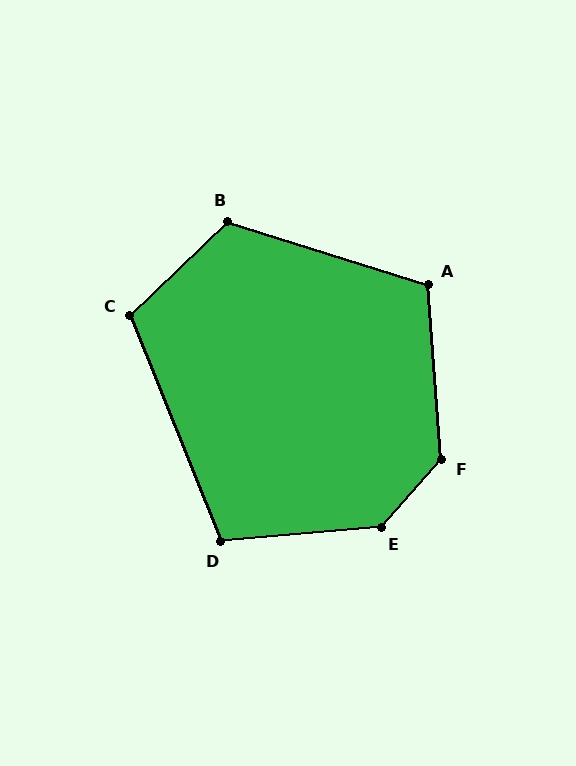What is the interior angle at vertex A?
Approximately 111 degrees (obtuse).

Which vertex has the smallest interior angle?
D, at approximately 107 degrees.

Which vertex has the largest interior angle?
E, at approximately 137 degrees.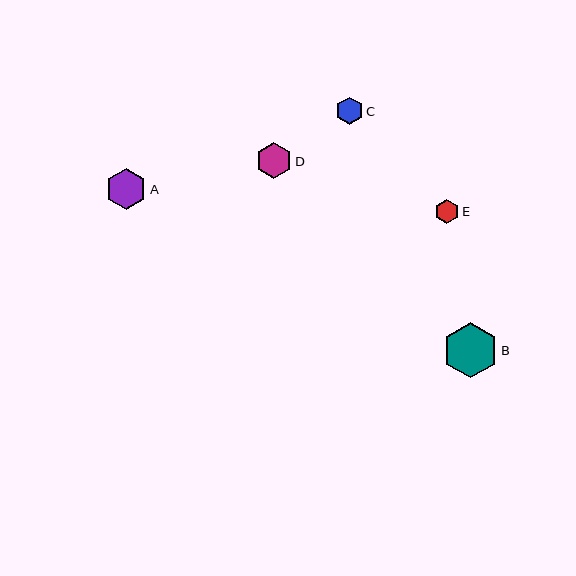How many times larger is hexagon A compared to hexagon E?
Hexagon A is approximately 1.7 times the size of hexagon E.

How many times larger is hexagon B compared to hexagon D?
Hexagon B is approximately 1.6 times the size of hexagon D.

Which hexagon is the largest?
Hexagon B is the largest with a size of approximately 56 pixels.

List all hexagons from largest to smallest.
From largest to smallest: B, A, D, C, E.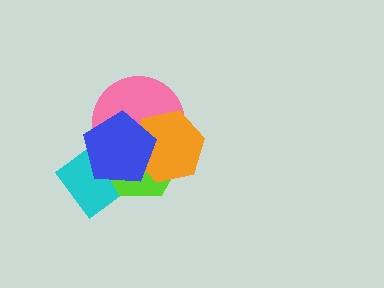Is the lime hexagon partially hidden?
Yes, it is partially covered by another shape.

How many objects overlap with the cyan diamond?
3 objects overlap with the cyan diamond.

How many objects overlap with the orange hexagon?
3 objects overlap with the orange hexagon.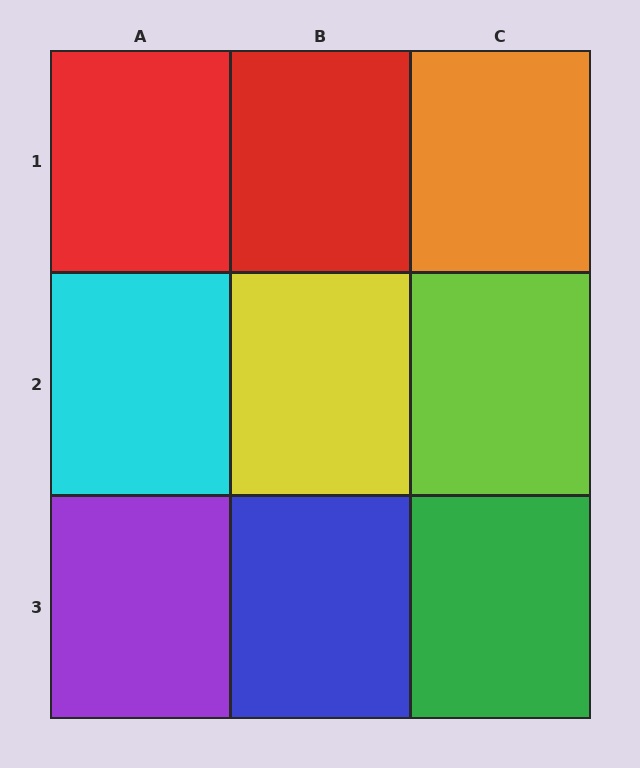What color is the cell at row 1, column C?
Orange.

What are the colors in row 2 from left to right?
Cyan, yellow, lime.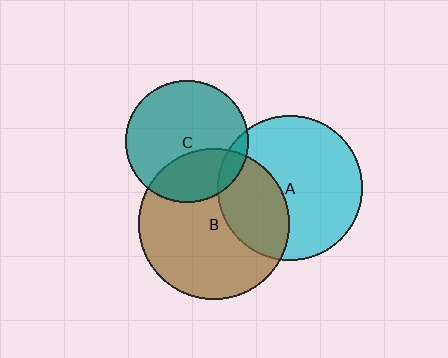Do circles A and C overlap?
Yes.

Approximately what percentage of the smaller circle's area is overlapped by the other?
Approximately 10%.